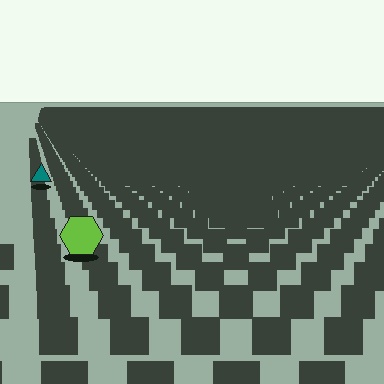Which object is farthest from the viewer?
The teal triangle is farthest from the viewer. It appears smaller and the ground texture around it is denser.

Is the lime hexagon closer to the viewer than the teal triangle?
Yes. The lime hexagon is closer — you can tell from the texture gradient: the ground texture is coarser near it.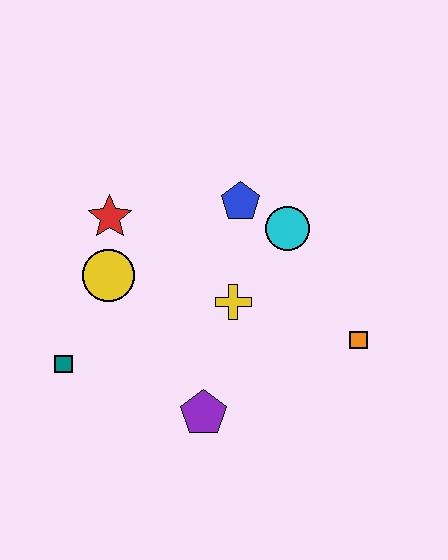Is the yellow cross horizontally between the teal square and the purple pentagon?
No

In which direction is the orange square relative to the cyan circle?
The orange square is below the cyan circle.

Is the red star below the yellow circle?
No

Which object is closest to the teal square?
The yellow circle is closest to the teal square.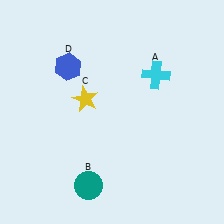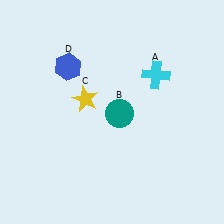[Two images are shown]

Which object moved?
The teal circle (B) moved up.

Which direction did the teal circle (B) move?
The teal circle (B) moved up.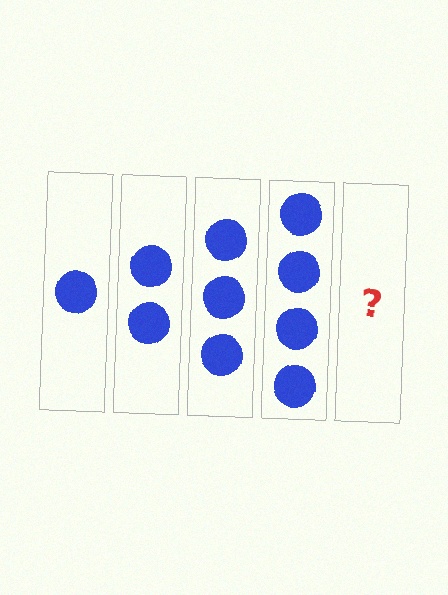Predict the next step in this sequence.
The next step is 5 circles.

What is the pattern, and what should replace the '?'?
The pattern is that each step adds one more circle. The '?' should be 5 circles.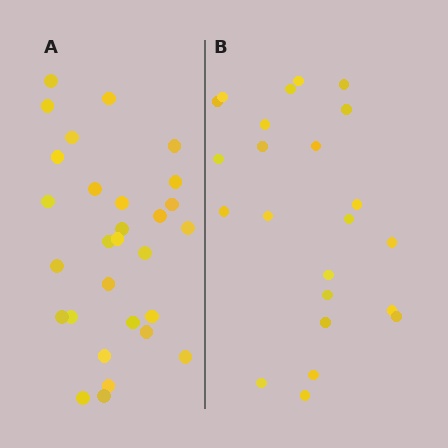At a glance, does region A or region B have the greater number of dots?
Region A (the left region) has more dots.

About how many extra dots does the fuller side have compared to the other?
Region A has about 6 more dots than region B.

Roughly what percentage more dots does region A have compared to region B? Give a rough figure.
About 25% more.